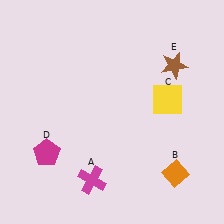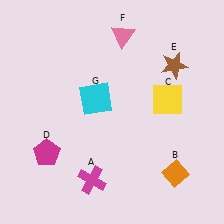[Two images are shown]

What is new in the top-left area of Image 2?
A cyan square (G) was added in the top-left area of Image 2.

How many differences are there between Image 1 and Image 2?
There are 2 differences between the two images.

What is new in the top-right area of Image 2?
A pink triangle (F) was added in the top-right area of Image 2.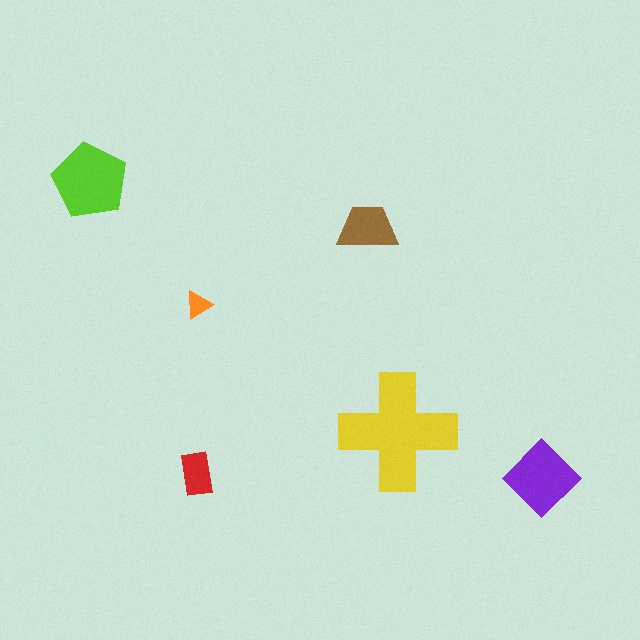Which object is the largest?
The yellow cross.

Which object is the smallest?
The orange triangle.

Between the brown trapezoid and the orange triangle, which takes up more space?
The brown trapezoid.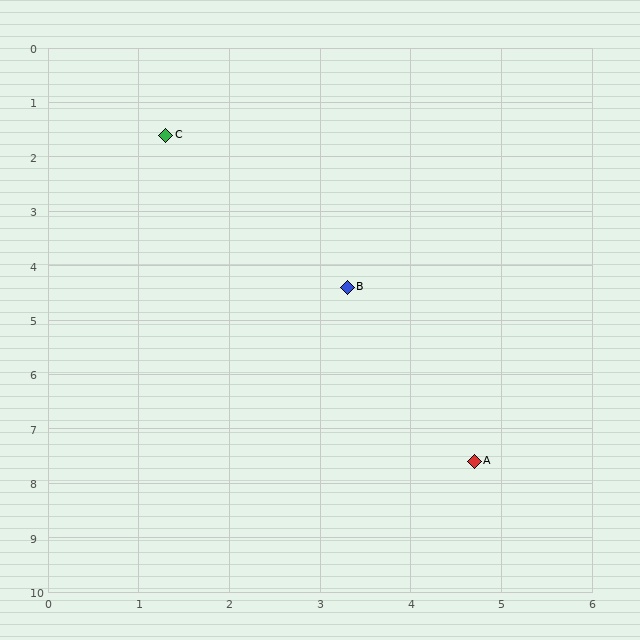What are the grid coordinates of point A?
Point A is at approximately (4.7, 7.6).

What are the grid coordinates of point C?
Point C is at approximately (1.3, 1.6).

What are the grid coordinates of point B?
Point B is at approximately (3.3, 4.4).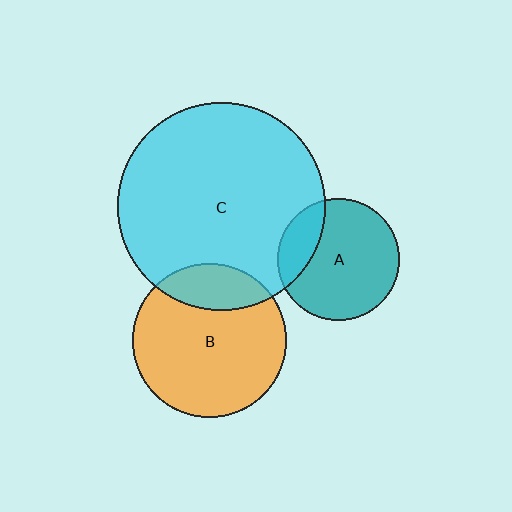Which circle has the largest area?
Circle C (cyan).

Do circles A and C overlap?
Yes.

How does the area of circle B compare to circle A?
Approximately 1.6 times.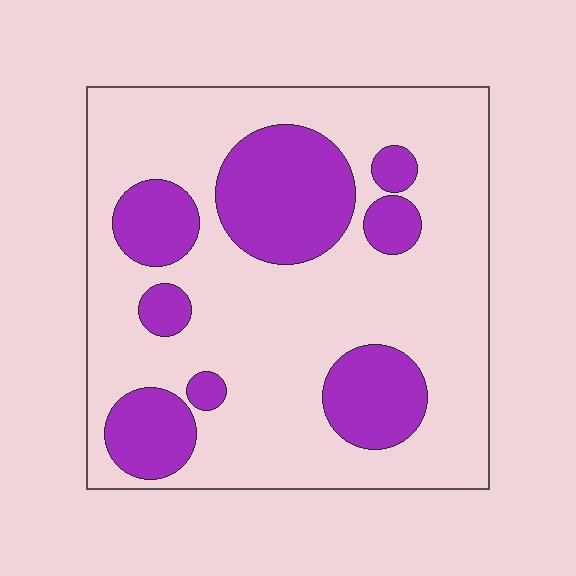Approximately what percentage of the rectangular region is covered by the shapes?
Approximately 30%.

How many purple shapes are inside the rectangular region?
8.